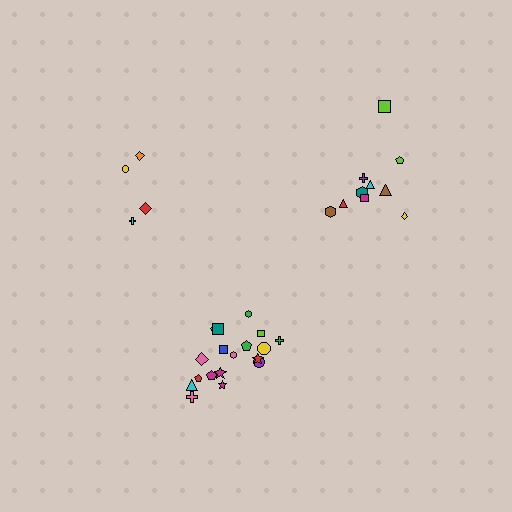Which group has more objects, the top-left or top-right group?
The top-right group.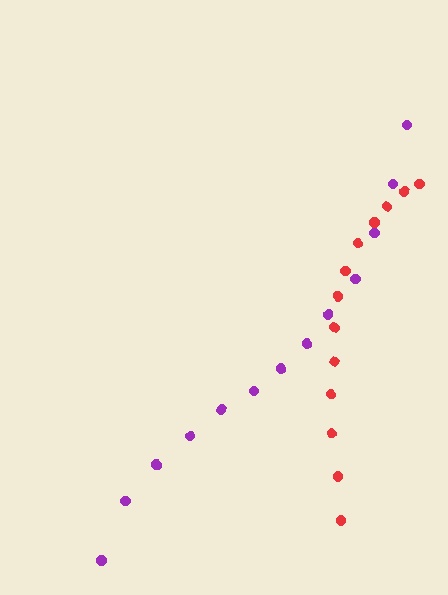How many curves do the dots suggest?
There are 2 distinct paths.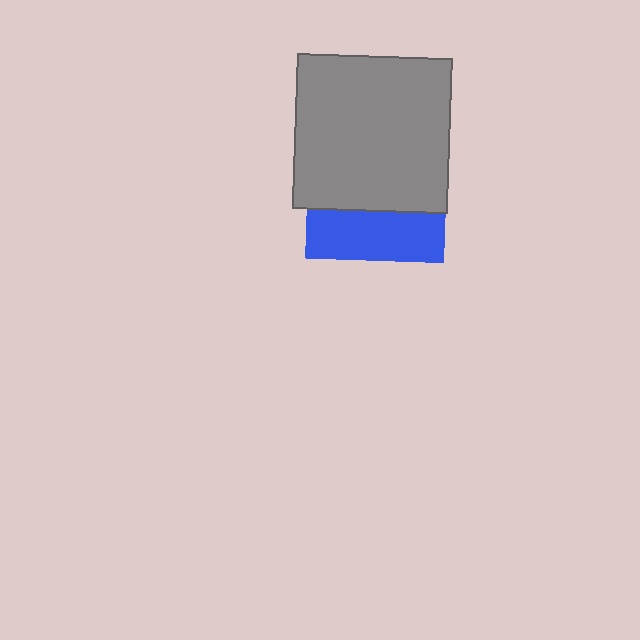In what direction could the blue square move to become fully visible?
The blue square could move down. That would shift it out from behind the gray square entirely.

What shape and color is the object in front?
The object in front is a gray square.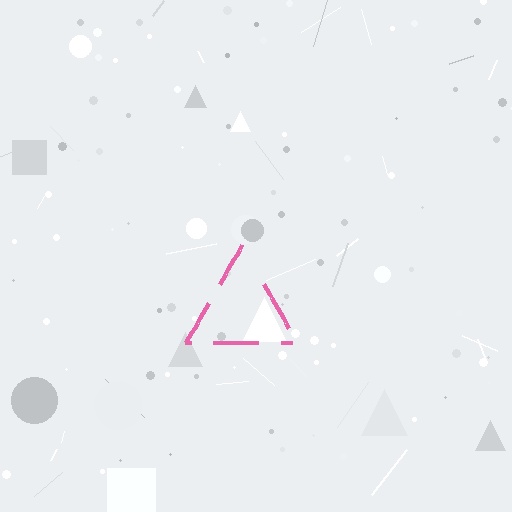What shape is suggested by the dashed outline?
The dashed outline suggests a triangle.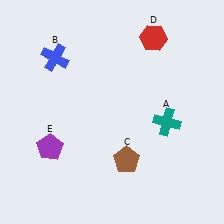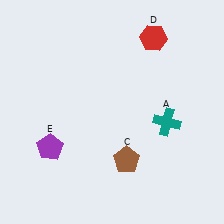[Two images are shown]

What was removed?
The blue cross (B) was removed in Image 2.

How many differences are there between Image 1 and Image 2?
There is 1 difference between the two images.